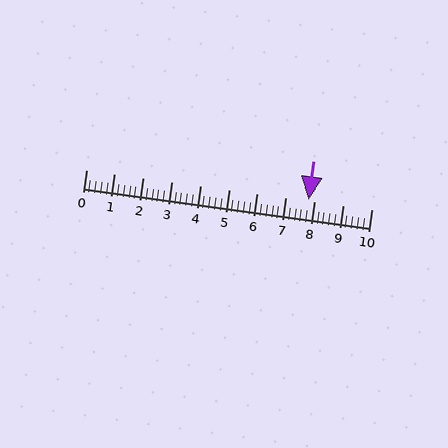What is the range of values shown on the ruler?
The ruler shows values from 0 to 10.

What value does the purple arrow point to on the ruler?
The purple arrow points to approximately 7.8.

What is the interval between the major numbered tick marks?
The major tick marks are spaced 1 units apart.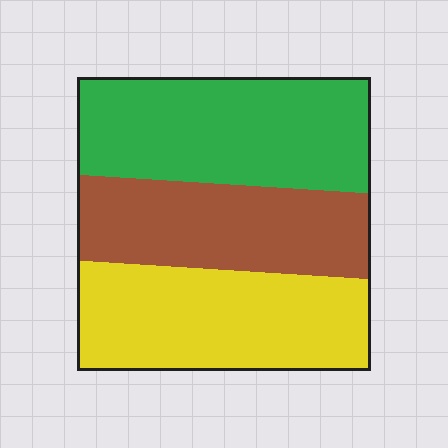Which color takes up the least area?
Brown, at roughly 30%.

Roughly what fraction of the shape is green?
Green covers around 35% of the shape.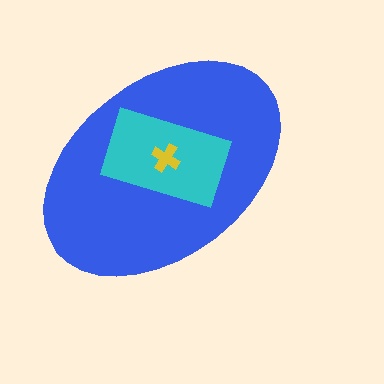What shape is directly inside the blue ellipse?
The cyan rectangle.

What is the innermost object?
The yellow cross.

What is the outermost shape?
The blue ellipse.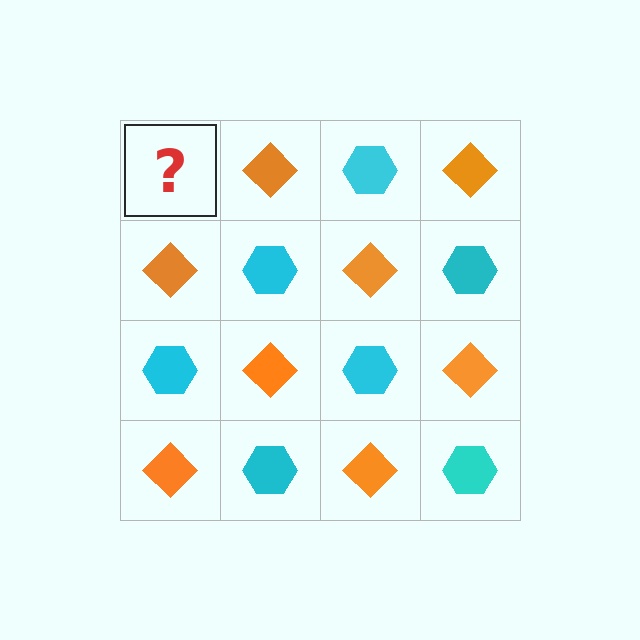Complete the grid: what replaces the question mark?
The question mark should be replaced with a cyan hexagon.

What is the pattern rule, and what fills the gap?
The rule is that it alternates cyan hexagon and orange diamond in a checkerboard pattern. The gap should be filled with a cyan hexagon.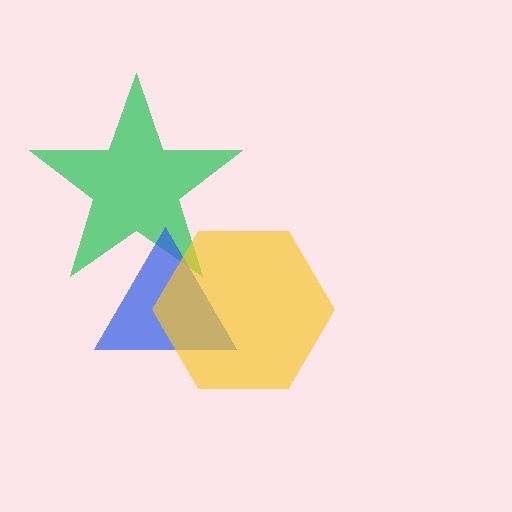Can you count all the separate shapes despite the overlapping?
Yes, there are 3 separate shapes.